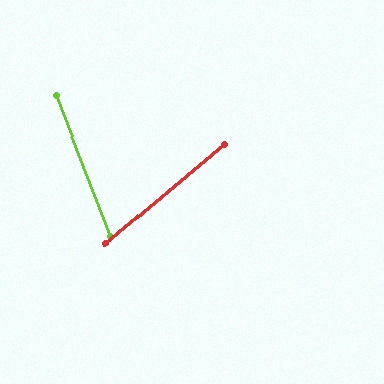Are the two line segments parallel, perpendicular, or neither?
Neither parallel nor perpendicular — they differ by about 71°.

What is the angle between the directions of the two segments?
Approximately 71 degrees.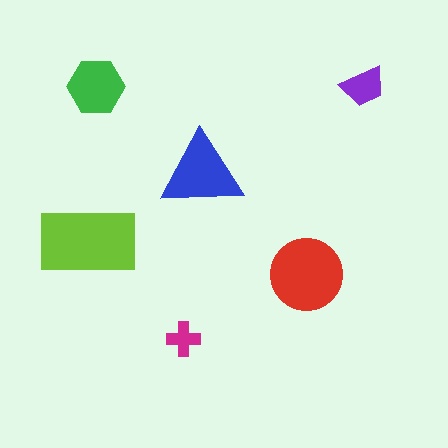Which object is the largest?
The lime rectangle.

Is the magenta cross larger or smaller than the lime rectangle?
Smaller.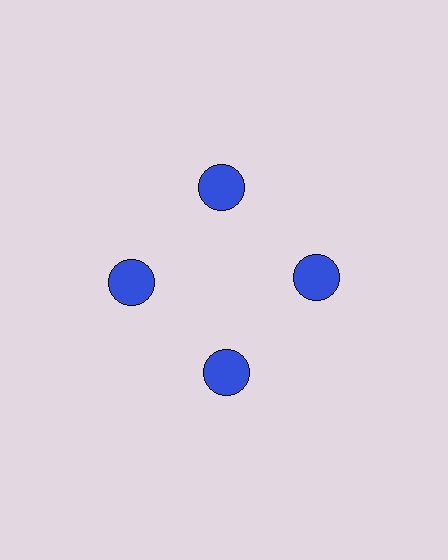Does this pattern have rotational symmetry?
Yes, this pattern has 4-fold rotational symmetry. It looks the same after rotating 90 degrees around the center.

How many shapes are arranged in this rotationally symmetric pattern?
There are 4 shapes, arranged in 4 groups of 1.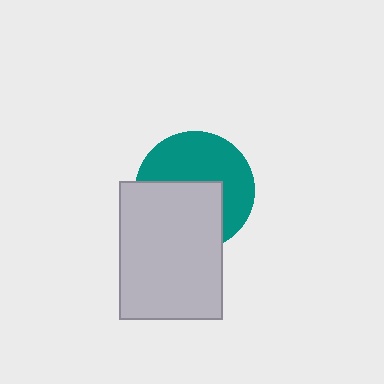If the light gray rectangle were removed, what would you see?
You would see the complete teal circle.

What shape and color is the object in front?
The object in front is a light gray rectangle.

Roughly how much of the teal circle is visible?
About half of it is visible (roughly 53%).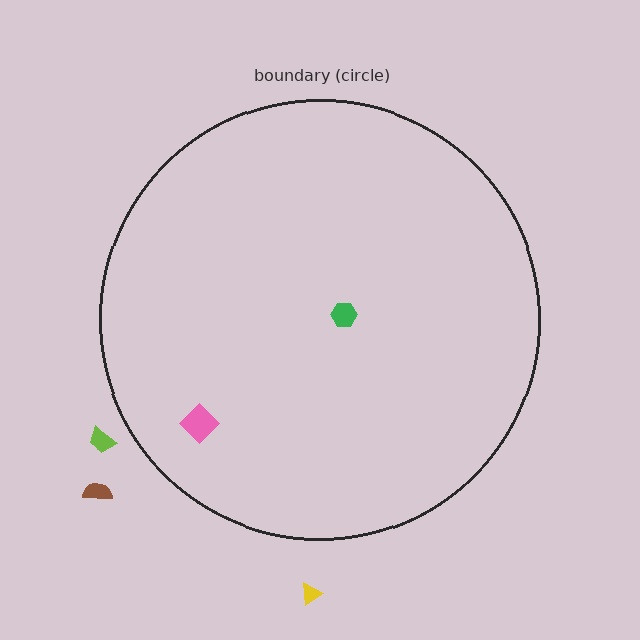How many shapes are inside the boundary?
2 inside, 3 outside.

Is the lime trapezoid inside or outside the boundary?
Outside.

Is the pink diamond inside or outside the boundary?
Inside.